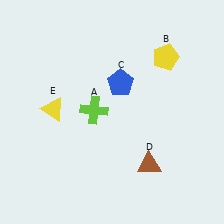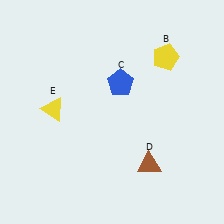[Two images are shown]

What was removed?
The lime cross (A) was removed in Image 2.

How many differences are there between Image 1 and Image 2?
There is 1 difference between the two images.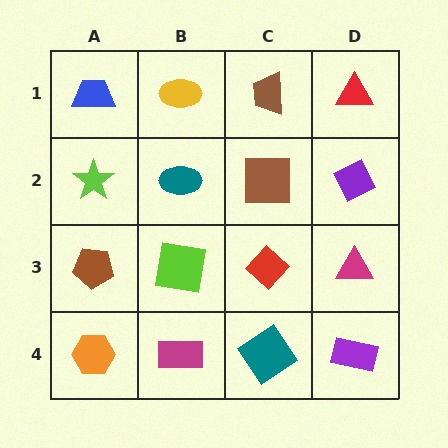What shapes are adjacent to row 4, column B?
A lime square (row 3, column B), an orange hexagon (row 4, column A), a teal diamond (row 4, column C).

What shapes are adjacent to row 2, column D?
A red triangle (row 1, column D), a magenta triangle (row 3, column D), a brown square (row 2, column C).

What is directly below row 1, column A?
A lime star.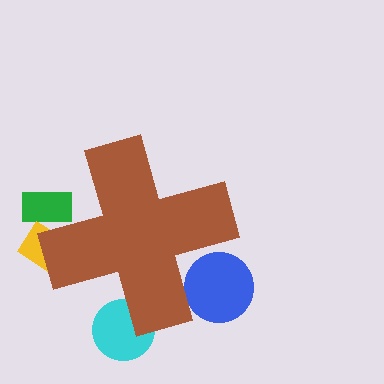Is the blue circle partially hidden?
Yes, the blue circle is partially hidden behind the brown cross.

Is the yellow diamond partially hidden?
Yes, the yellow diamond is partially hidden behind the brown cross.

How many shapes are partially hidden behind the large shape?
4 shapes are partially hidden.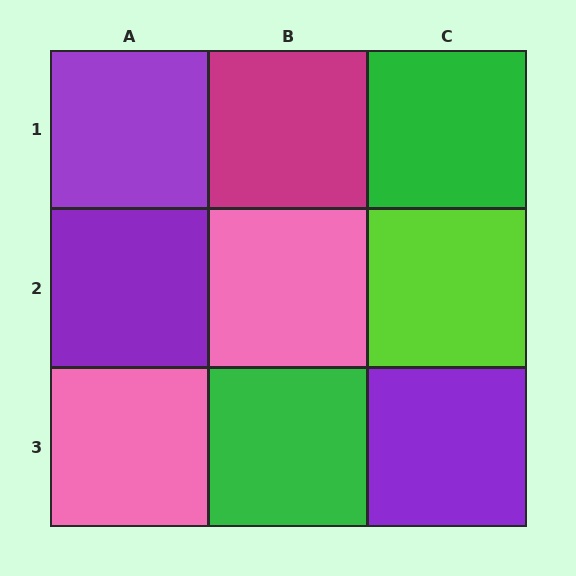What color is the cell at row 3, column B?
Green.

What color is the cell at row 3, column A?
Pink.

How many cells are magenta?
1 cell is magenta.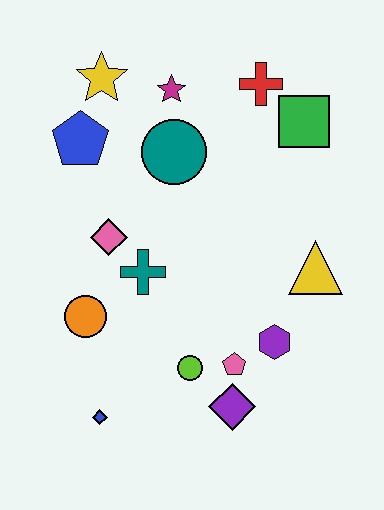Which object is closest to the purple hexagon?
The pink pentagon is closest to the purple hexagon.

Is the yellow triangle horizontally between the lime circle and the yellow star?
No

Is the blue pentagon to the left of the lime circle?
Yes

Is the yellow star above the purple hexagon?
Yes